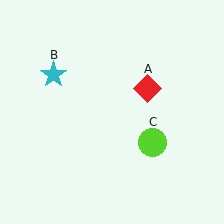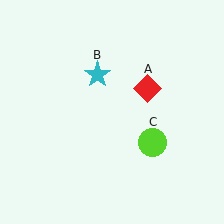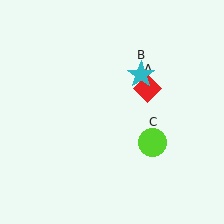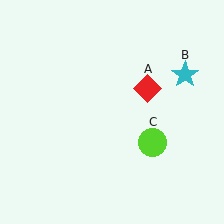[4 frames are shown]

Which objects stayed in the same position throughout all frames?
Red diamond (object A) and lime circle (object C) remained stationary.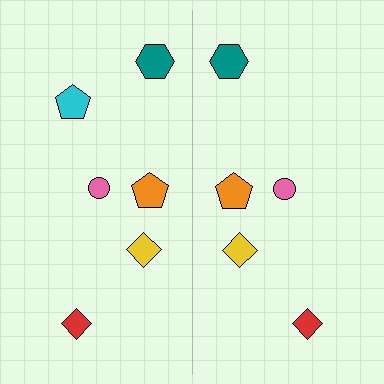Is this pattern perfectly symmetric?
No, the pattern is not perfectly symmetric. A cyan pentagon is missing from the right side.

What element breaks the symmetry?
A cyan pentagon is missing from the right side.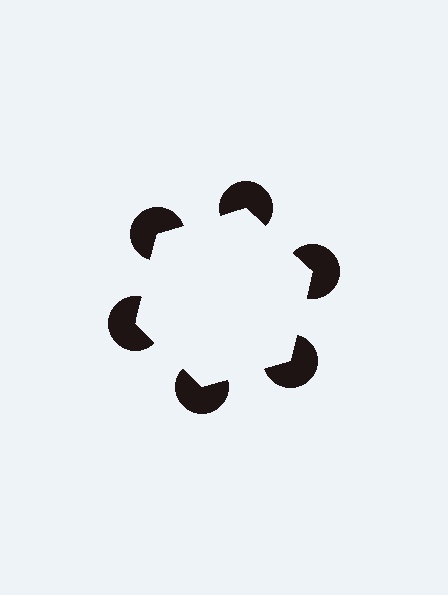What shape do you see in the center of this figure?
An illusory hexagon — its edges are inferred from the aligned wedge cuts in the pac-man discs, not physically drawn.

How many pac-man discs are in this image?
There are 6 — one at each vertex of the illusory hexagon.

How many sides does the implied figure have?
6 sides.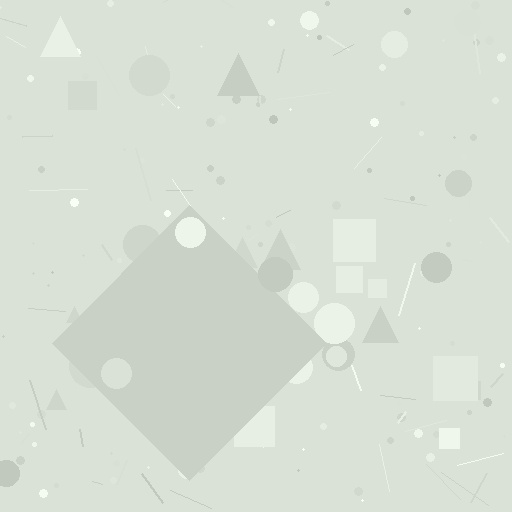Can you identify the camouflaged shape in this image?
The camouflaged shape is a diamond.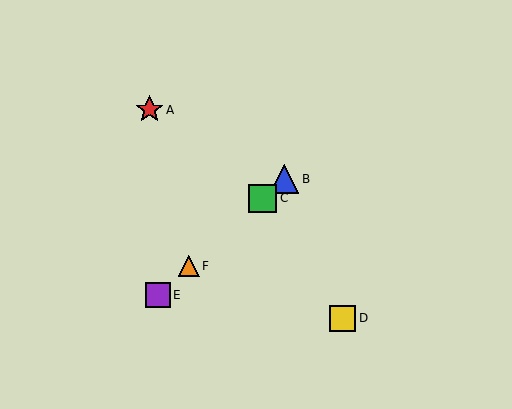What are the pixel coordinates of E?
Object E is at (158, 295).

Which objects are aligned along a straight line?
Objects B, C, E, F are aligned along a straight line.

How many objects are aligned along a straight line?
4 objects (B, C, E, F) are aligned along a straight line.